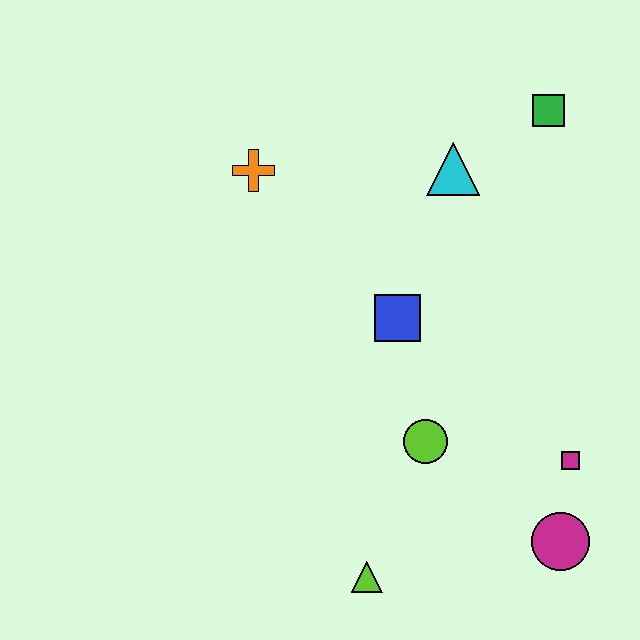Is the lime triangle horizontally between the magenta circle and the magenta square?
No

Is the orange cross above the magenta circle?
Yes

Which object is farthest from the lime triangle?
The green square is farthest from the lime triangle.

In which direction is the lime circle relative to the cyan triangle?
The lime circle is below the cyan triangle.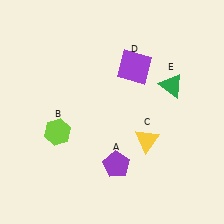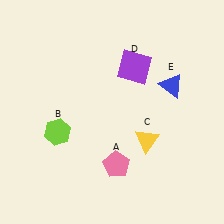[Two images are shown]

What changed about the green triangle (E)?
In Image 1, E is green. In Image 2, it changed to blue.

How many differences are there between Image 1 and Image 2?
There are 2 differences between the two images.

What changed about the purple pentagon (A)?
In Image 1, A is purple. In Image 2, it changed to pink.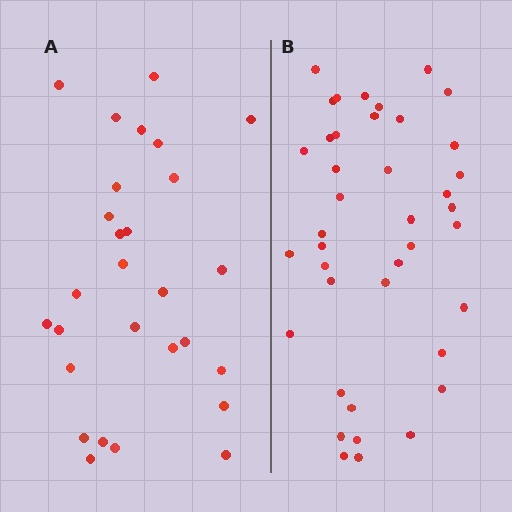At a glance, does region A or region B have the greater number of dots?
Region B (the right region) has more dots.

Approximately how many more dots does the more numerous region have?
Region B has roughly 12 or so more dots than region A.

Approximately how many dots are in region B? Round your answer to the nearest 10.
About 40 dots.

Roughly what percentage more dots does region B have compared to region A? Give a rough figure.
About 45% more.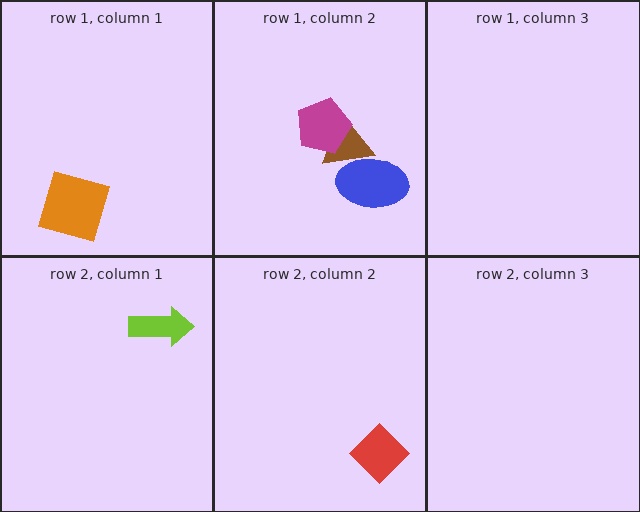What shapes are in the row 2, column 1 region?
The lime arrow.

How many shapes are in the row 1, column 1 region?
1.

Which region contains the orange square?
The row 1, column 1 region.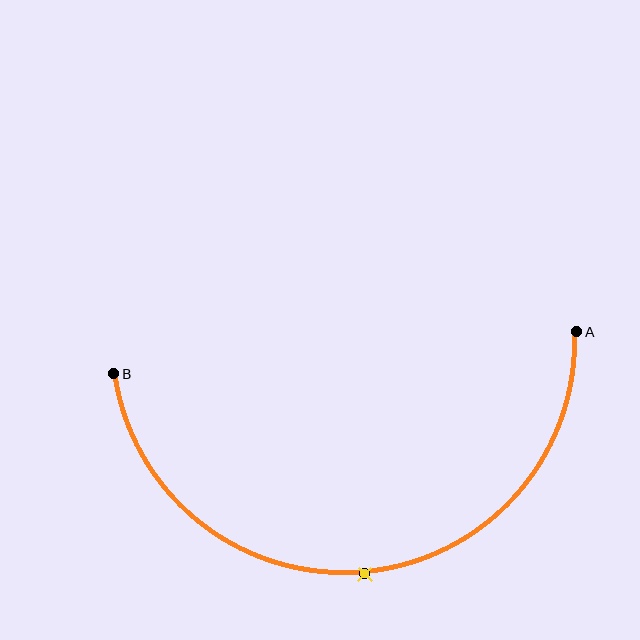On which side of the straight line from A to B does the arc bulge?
The arc bulges below the straight line connecting A and B.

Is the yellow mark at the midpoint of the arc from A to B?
Yes. The yellow mark lies on the arc at equal arc-length from both A and B — it is the arc midpoint.